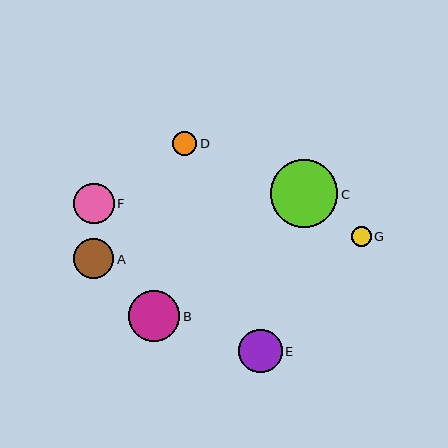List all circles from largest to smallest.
From largest to smallest: C, B, E, F, A, D, G.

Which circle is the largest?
Circle C is the largest with a size of approximately 68 pixels.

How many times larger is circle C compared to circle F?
Circle C is approximately 1.7 times the size of circle F.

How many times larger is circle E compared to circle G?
Circle E is approximately 2.2 times the size of circle G.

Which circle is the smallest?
Circle G is the smallest with a size of approximately 20 pixels.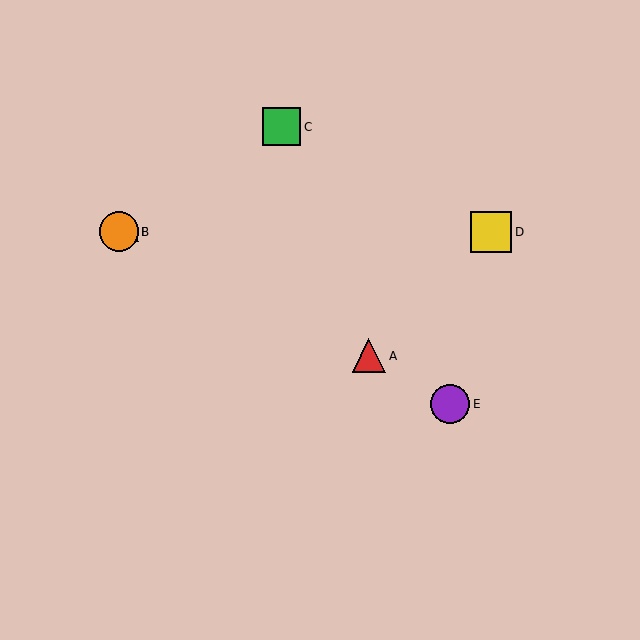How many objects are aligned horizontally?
3 objects (B, D, F) are aligned horizontally.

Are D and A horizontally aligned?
No, D is at y≈232 and A is at y≈356.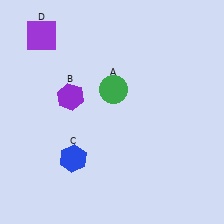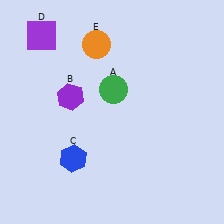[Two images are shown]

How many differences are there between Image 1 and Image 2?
There is 1 difference between the two images.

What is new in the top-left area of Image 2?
An orange circle (E) was added in the top-left area of Image 2.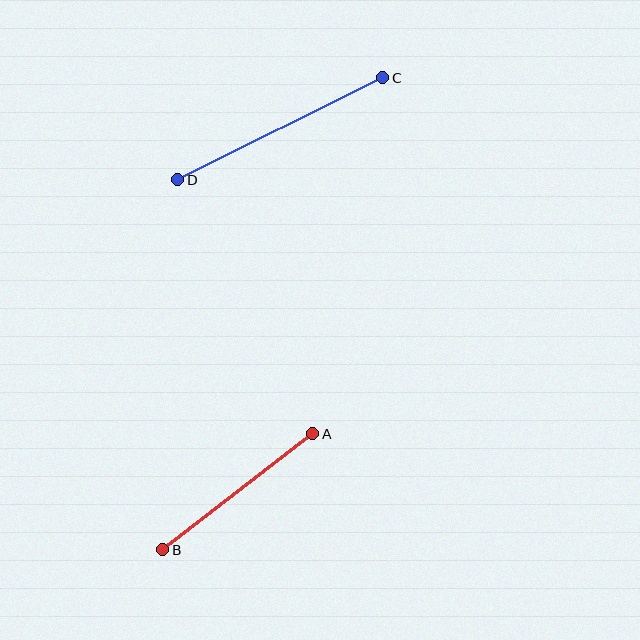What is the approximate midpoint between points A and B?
The midpoint is at approximately (238, 492) pixels.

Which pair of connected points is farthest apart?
Points C and D are farthest apart.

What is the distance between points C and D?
The distance is approximately 229 pixels.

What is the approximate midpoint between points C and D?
The midpoint is at approximately (280, 129) pixels.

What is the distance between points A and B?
The distance is approximately 190 pixels.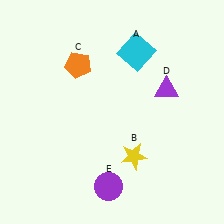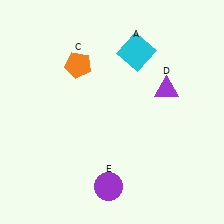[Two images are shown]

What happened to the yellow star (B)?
The yellow star (B) was removed in Image 2. It was in the bottom-right area of Image 1.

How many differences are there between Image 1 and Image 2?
There is 1 difference between the two images.